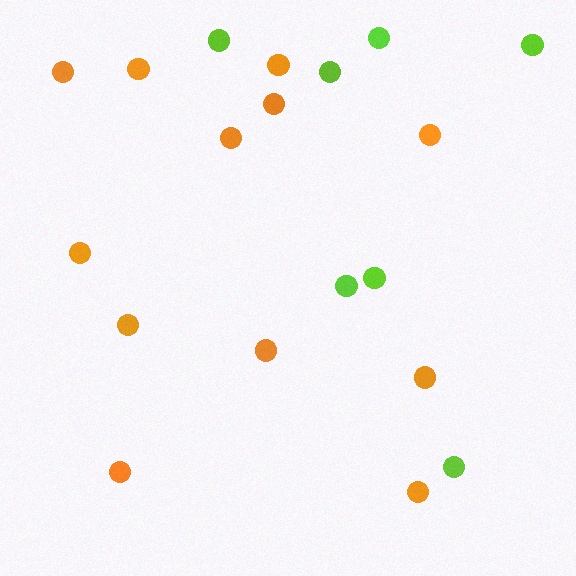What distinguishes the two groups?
There are 2 groups: one group of lime circles (7) and one group of orange circles (12).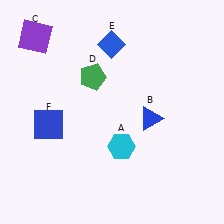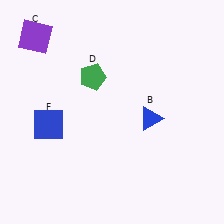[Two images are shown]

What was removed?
The blue diamond (E), the cyan hexagon (A) were removed in Image 2.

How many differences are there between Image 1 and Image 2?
There are 2 differences between the two images.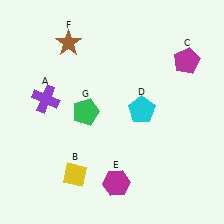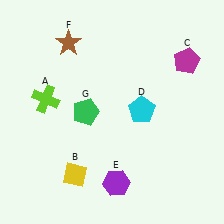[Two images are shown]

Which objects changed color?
A changed from purple to lime. E changed from magenta to purple.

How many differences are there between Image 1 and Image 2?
There are 2 differences between the two images.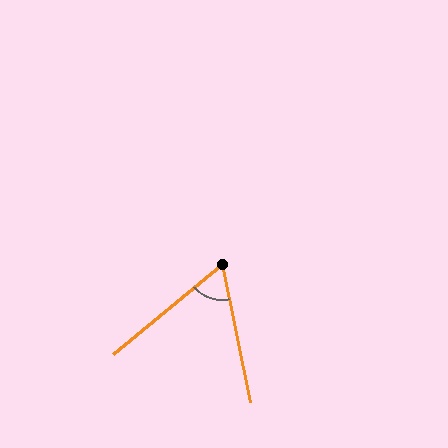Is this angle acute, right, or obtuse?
It is acute.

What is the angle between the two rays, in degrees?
Approximately 62 degrees.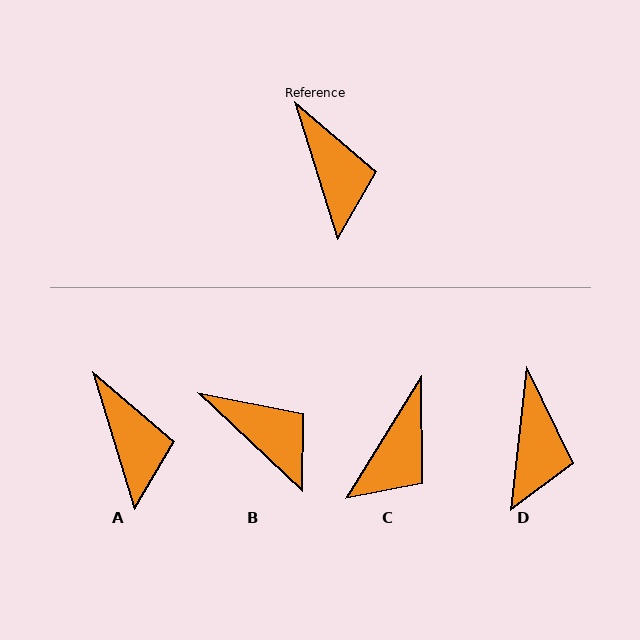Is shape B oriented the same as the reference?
No, it is off by about 30 degrees.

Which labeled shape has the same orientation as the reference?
A.